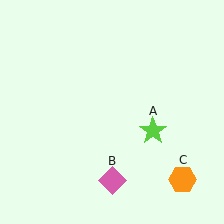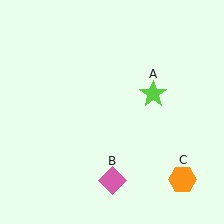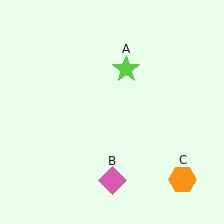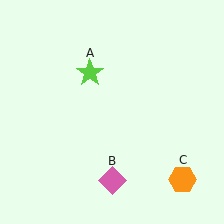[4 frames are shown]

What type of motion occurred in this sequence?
The lime star (object A) rotated counterclockwise around the center of the scene.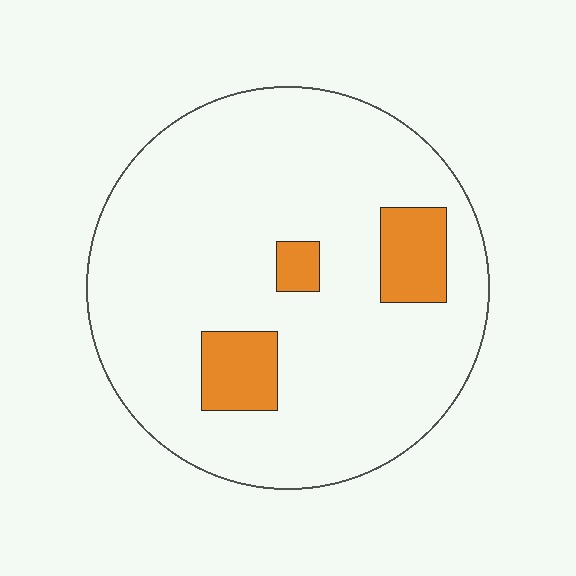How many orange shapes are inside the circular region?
3.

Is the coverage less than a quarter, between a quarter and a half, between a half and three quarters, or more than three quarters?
Less than a quarter.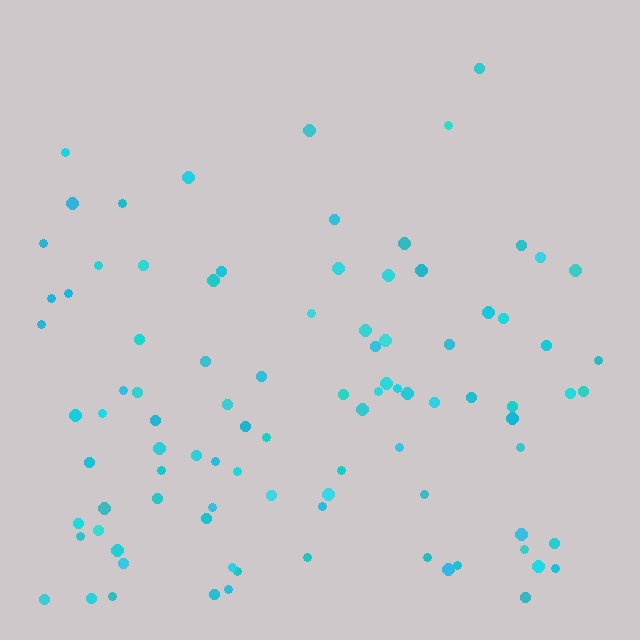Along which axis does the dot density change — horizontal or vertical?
Vertical.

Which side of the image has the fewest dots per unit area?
The top.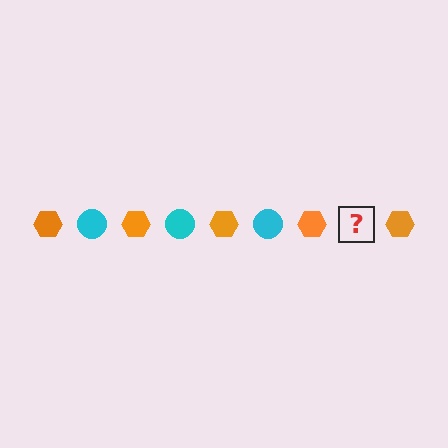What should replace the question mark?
The question mark should be replaced with a cyan circle.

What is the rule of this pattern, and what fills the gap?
The rule is that the pattern alternates between orange hexagon and cyan circle. The gap should be filled with a cyan circle.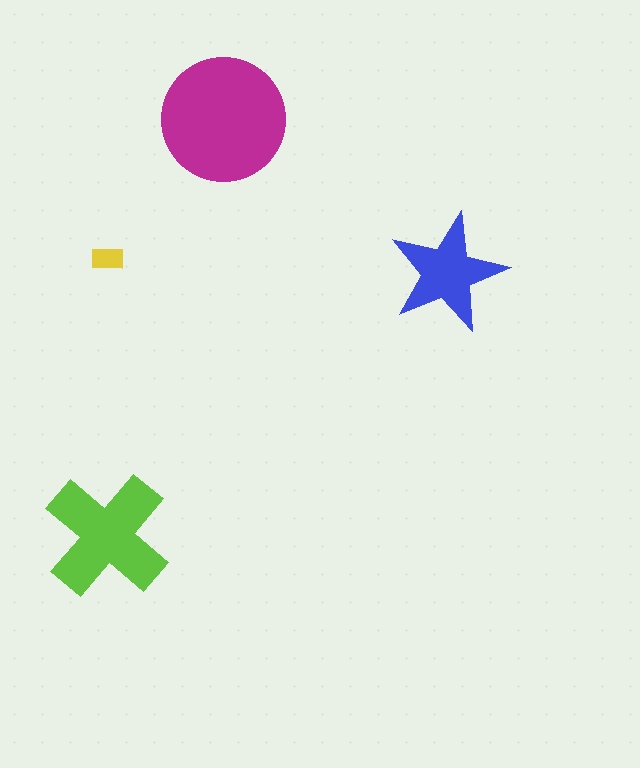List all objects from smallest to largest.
The yellow rectangle, the blue star, the lime cross, the magenta circle.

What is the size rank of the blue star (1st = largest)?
3rd.